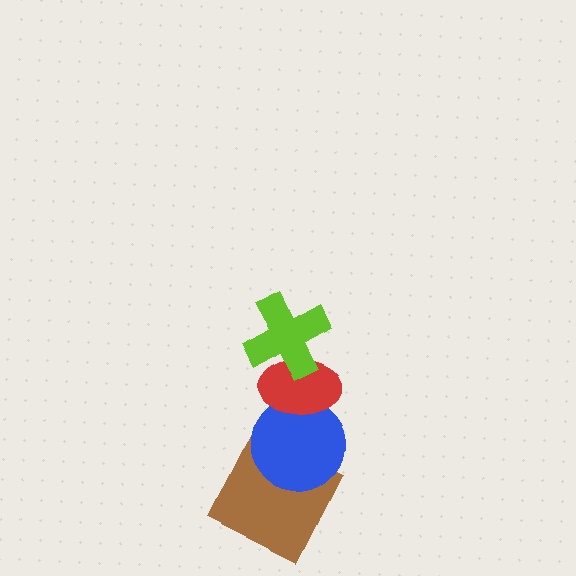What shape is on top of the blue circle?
The red ellipse is on top of the blue circle.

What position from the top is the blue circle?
The blue circle is 3rd from the top.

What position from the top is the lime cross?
The lime cross is 1st from the top.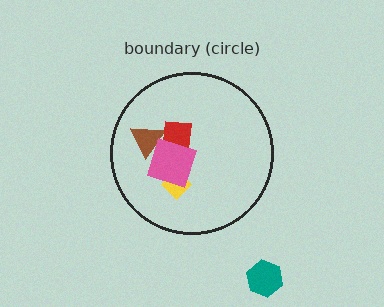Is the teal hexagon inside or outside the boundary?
Outside.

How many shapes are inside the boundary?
4 inside, 1 outside.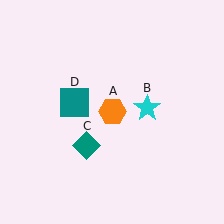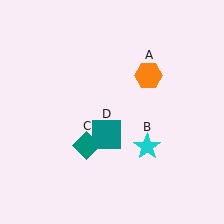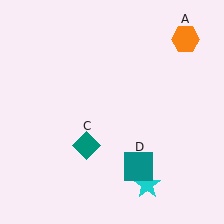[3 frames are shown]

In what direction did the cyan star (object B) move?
The cyan star (object B) moved down.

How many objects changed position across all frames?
3 objects changed position: orange hexagon (object A), cyan star (object B), teal square (object D).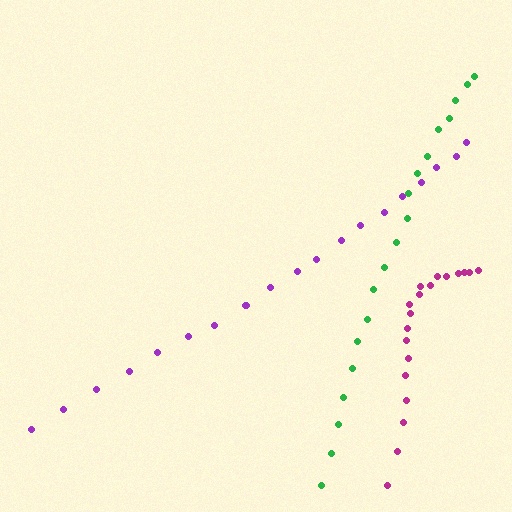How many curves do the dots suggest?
There are 3 distinct paths.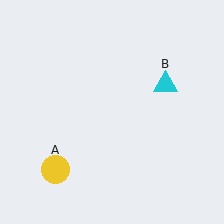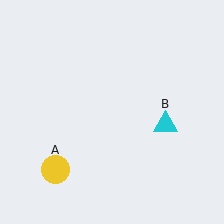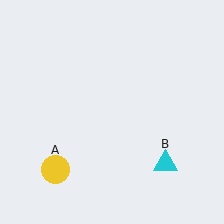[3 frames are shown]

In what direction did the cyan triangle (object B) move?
The cyan triangle (object B) moved down.